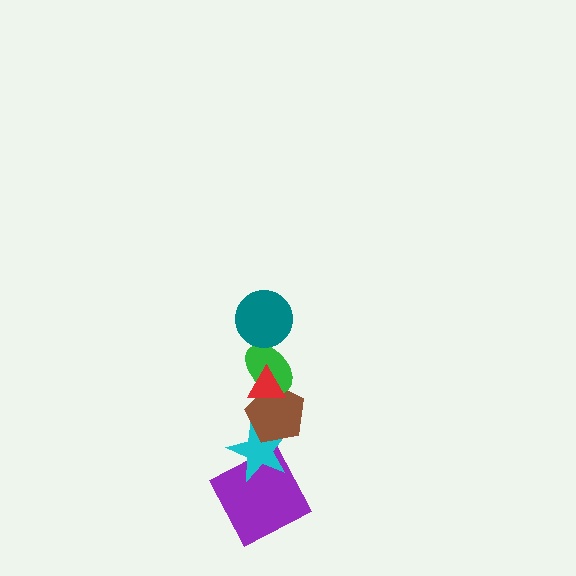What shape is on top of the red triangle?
The teal circle is on top of the red triangle.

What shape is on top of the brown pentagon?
The green ellipse is on top of the brown pentagon.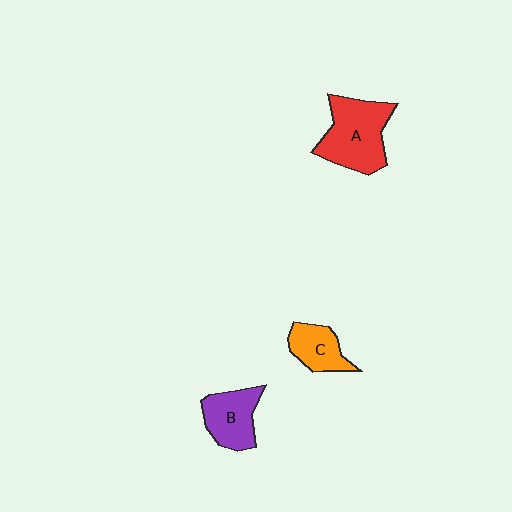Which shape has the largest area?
Shape A (red).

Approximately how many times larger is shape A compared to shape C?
Approximately 1.9 times.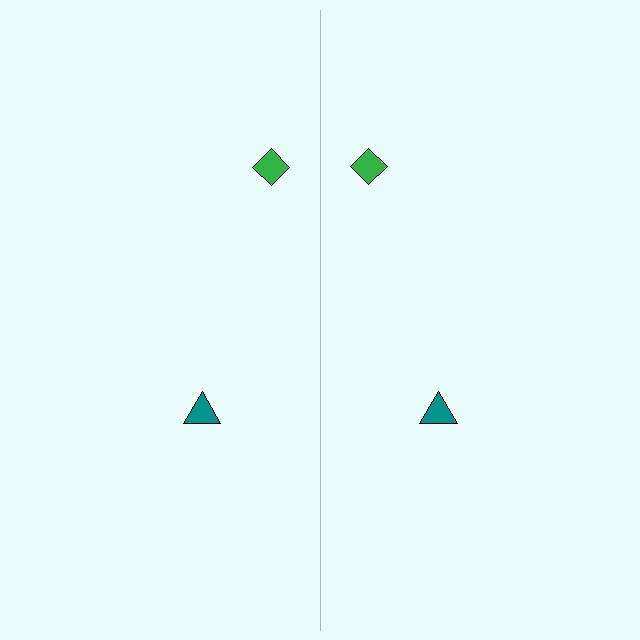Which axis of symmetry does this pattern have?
The pattern has a vertical axis of symmetry running through the center of the image.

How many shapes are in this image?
There are 4 shapes in this image.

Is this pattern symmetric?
Yes, this pattern has bilateral (reflection) symmetry.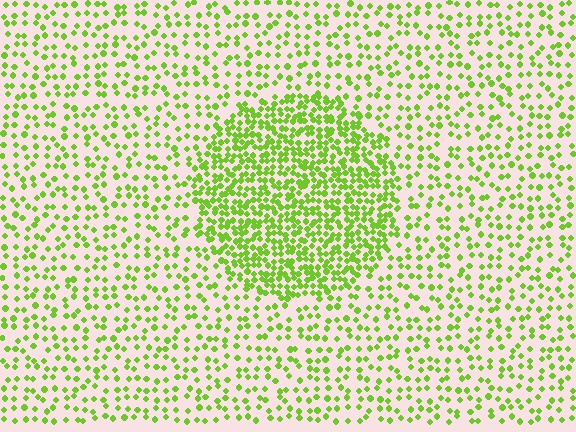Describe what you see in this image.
The image contains small lime elements arranged at two different densities. A circle-shaped region is visible where the elements are more densely packed than the surrounding area.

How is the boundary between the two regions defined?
The boundary is defined by a change in element density (approximately 2.4x ratio). All elements are the same color, size, and shape.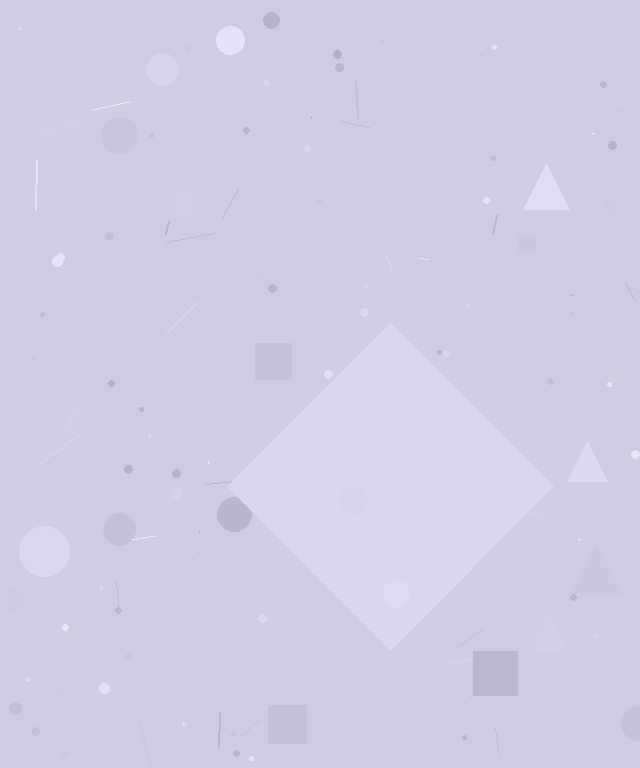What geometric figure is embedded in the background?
A diamond is embedded in the background.